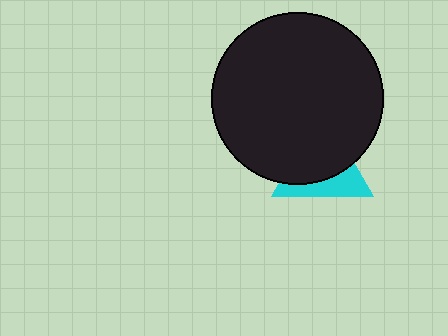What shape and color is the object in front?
The object in front is a black circle.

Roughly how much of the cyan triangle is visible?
A small part of it is visible (roughly 37%).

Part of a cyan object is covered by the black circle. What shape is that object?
It is a triangle.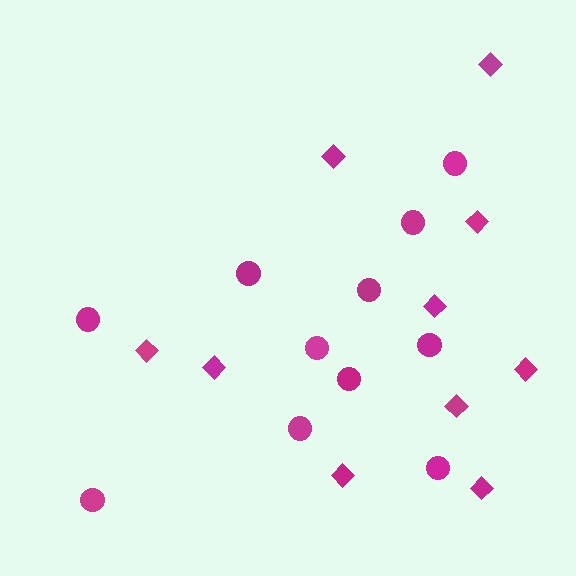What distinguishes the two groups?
There are 2 groups: one group of diamonds (10) and one group of circles (11).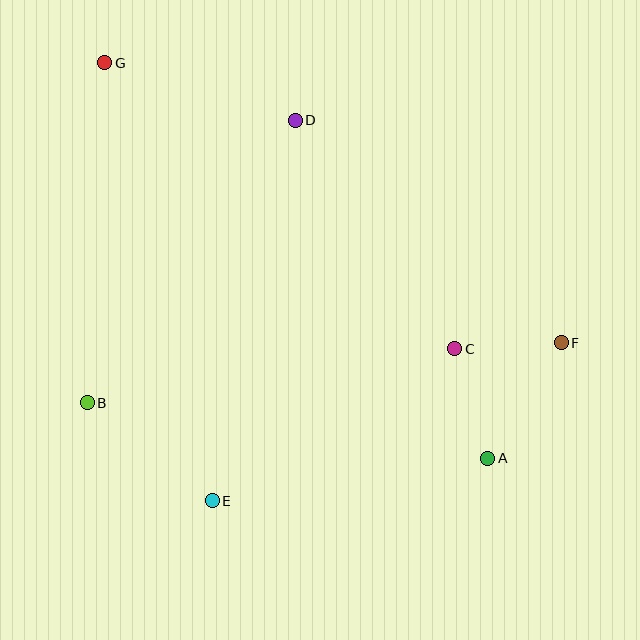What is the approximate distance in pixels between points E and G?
The distance between E and G is approximately 451 pixels.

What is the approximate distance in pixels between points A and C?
The distance between A and C is approximately 114 pixels.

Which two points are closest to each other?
Points C and F are closest to each other.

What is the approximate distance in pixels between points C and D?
The distance between C and D is approximately 279 pixels.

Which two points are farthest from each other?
Points A and G are farthest from each other.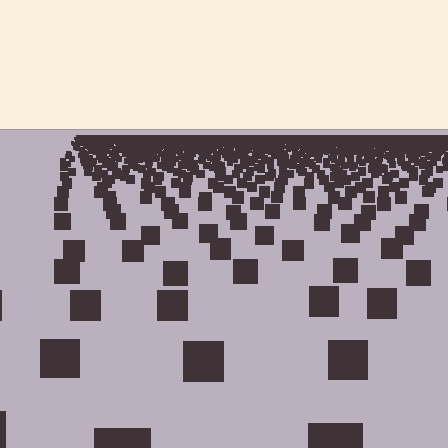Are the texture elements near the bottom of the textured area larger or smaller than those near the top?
Larger. Near the bottom, elements are closer to the viewer and appear at a bigger on-screen size.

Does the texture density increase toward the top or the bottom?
Density increases toward the top.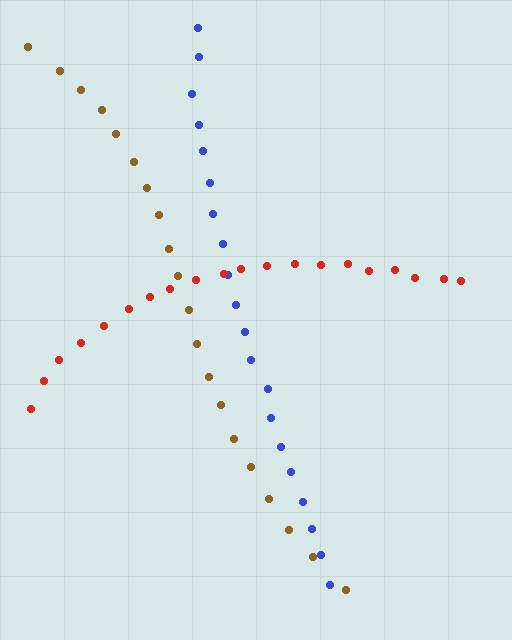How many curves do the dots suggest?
There are 3 distinct paths.